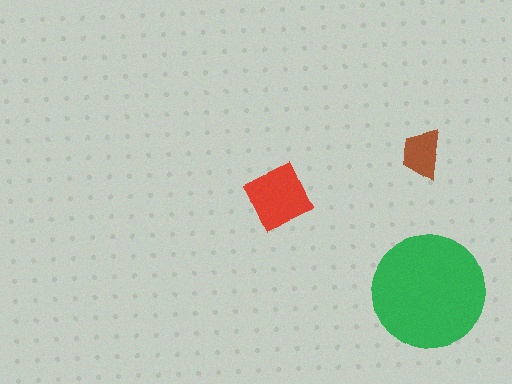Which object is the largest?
The green circle.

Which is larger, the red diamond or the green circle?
The green circle.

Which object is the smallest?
The brown trapezoid.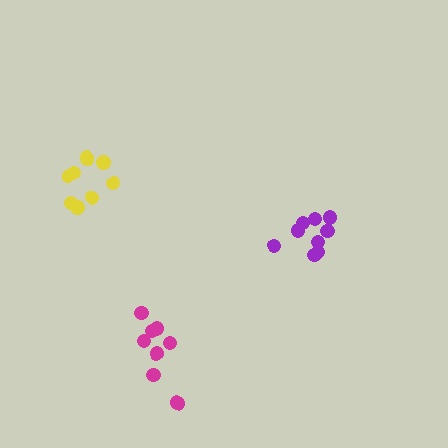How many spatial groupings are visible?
There are 3 spatial groupings.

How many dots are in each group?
Group 1: 9 dots, Group 2: 8 dots, Group 3: 9 dots (26 total).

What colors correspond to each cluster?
The clusters are colored: purple, magenta, yellow.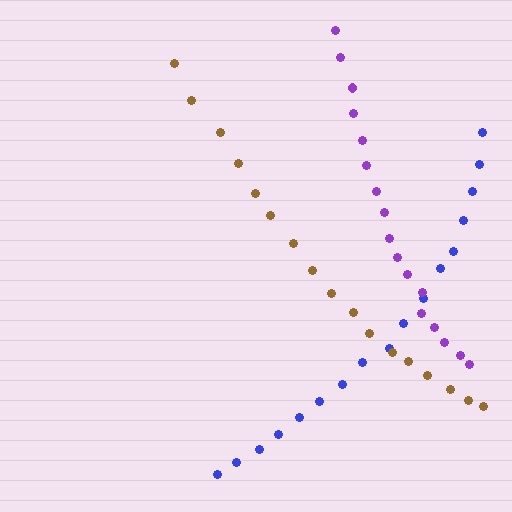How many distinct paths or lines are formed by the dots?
There are 3 distinct paths.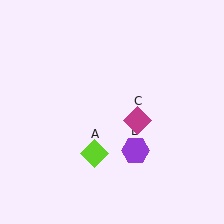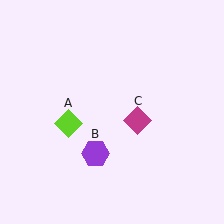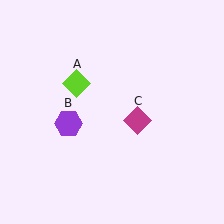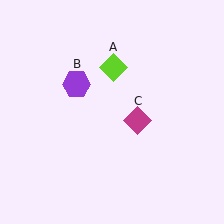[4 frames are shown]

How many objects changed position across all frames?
2 objects changed position: lime diamond (object A), purple hexagon (object B).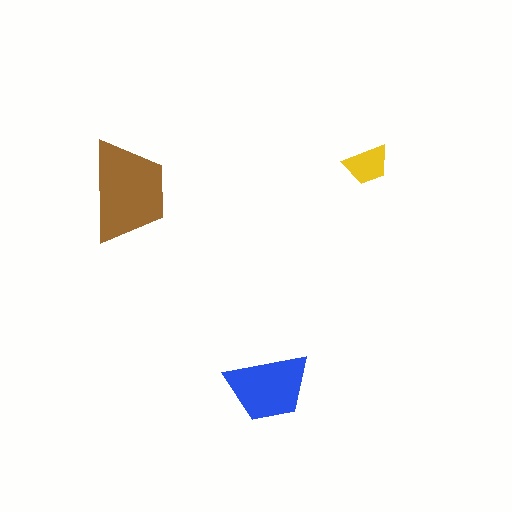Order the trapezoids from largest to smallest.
the brown one, the blue one, the yellow one.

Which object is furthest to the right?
The yellow trapezoid is rightmost.